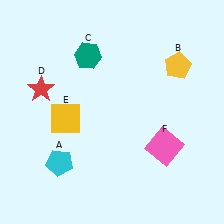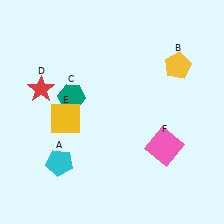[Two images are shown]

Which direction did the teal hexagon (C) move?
The teal hexagon (C) moved down.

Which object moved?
The teal hexagon (C) moved down.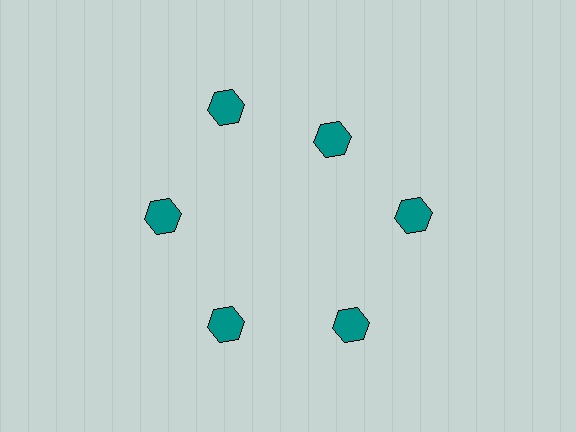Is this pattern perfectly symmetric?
No. The 6 teal hexagons are arranged in a ring, but one element near the 1 o'clock position is pulled inward toward the center, breaking the 6-fold rotational symmetry.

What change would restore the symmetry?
The symmetry would be restored by moving it outward, back onto the ring so that all 6 hexagons sit at equal angles and equal distance from the center.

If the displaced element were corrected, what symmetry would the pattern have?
It would have 6-fold rotational symmetry — the pattern would map onto itself every 60 degrees.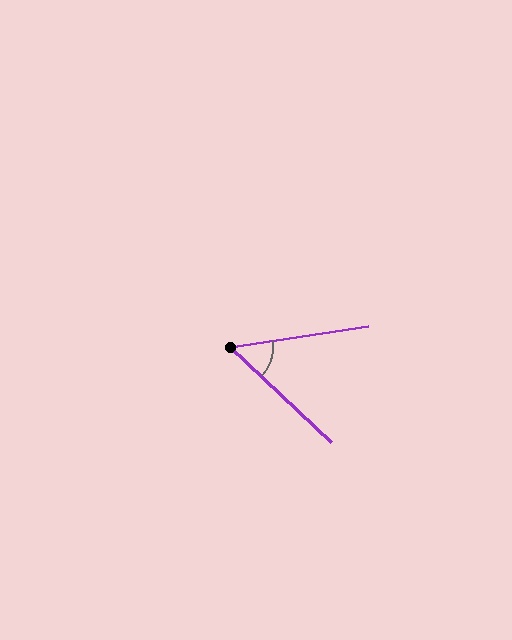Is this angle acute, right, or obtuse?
It is acute.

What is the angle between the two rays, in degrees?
Approximately 52 degrees.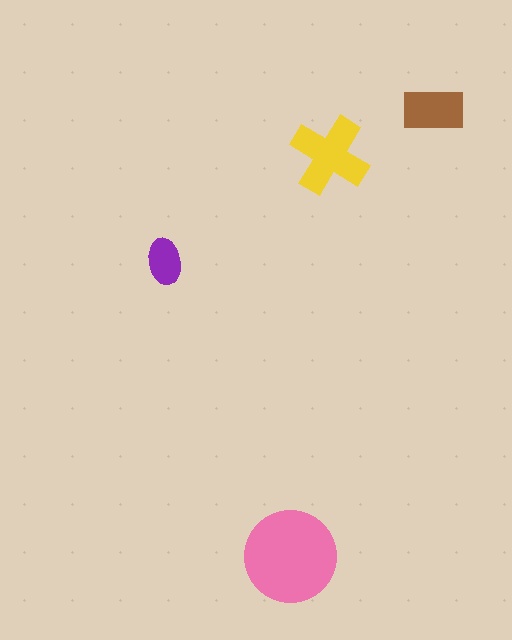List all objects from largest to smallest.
The pink circle, the yellow cross, the brown rectangle, the purple ellipse.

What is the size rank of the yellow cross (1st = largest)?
2nd.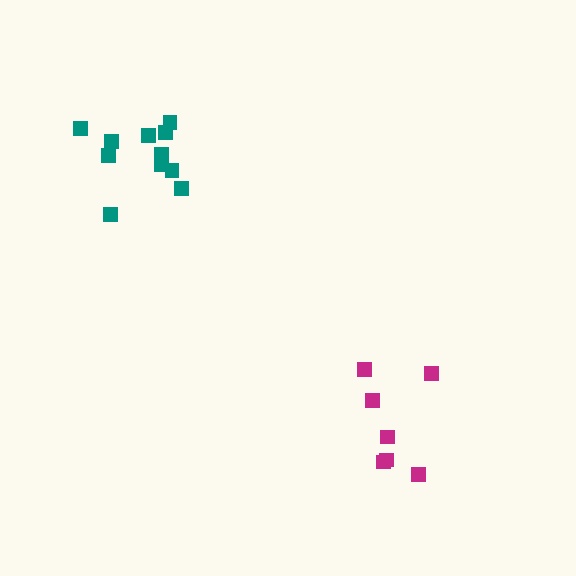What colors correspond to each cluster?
The clusters are colored: teal, magenta.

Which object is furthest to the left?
The teal cluster is leftmost.